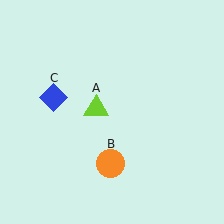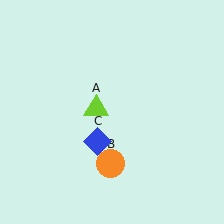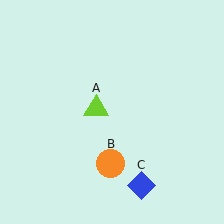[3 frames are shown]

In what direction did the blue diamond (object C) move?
The blue diamond (object C) moved down and to the right.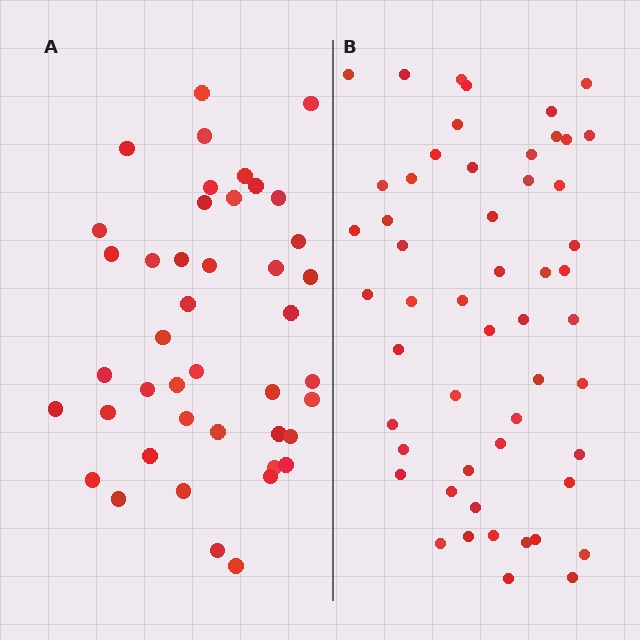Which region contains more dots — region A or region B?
Region B (the right region) has more dots.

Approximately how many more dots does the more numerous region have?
Region B has roughly 10 or so more dots than region A.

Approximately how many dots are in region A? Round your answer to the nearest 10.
About 40 dots. (The exact count is 43, which rounds to 40.)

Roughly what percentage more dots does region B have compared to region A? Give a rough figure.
About 25% more.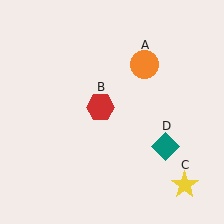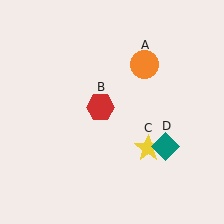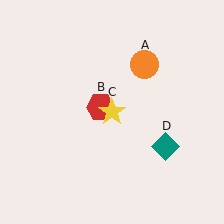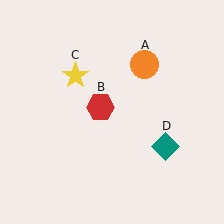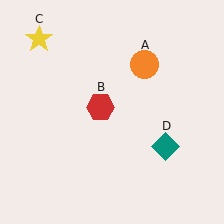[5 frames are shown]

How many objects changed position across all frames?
1 object changed position: yellow star (object C).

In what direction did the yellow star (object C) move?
The yellow star (object C) moved up and to the left.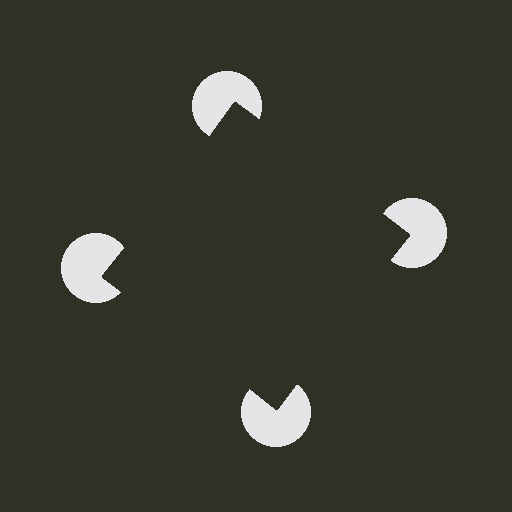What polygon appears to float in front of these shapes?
An illusory square — its edges are inferred from the aligned wedge cuts in the pac-man discs, not physically drawn.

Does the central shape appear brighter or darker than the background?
It typically appears slightly darker than the background, even though no actual brightness change is drawn.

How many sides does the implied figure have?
4 sides.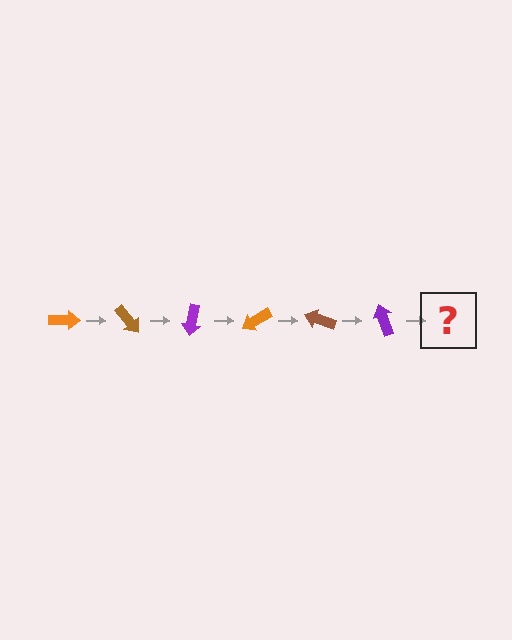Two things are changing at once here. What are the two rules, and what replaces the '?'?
The two rules are that it rotates 50 degrees each step and the color cycles through orange, brown, and purple. The '?' should be an orange arrow, rotated 300 degrees from the start.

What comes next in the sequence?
The next element should be an orange arrow, rotated 300 degrees from the start.